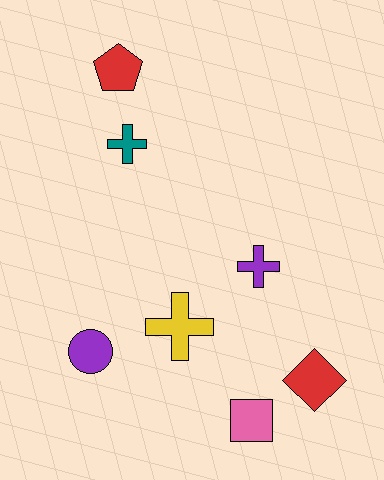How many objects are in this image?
There are 7 objects.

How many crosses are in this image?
There are 3 crosses.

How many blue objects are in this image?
There are no blue objects.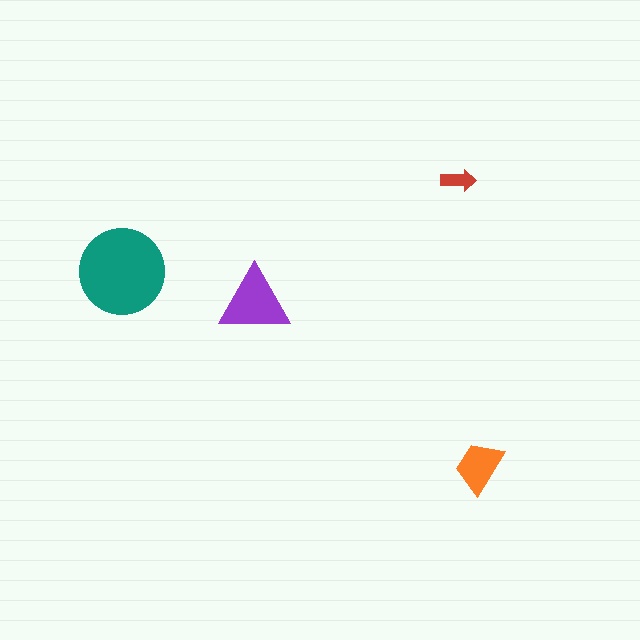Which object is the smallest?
The red arrow.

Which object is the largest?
The teal circle.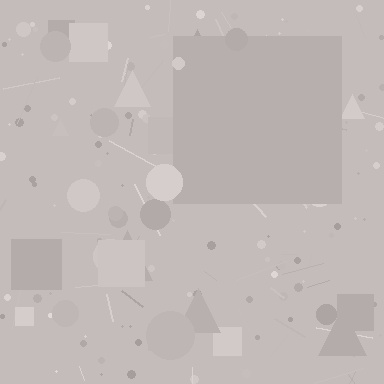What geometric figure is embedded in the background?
A square is embedded in the background.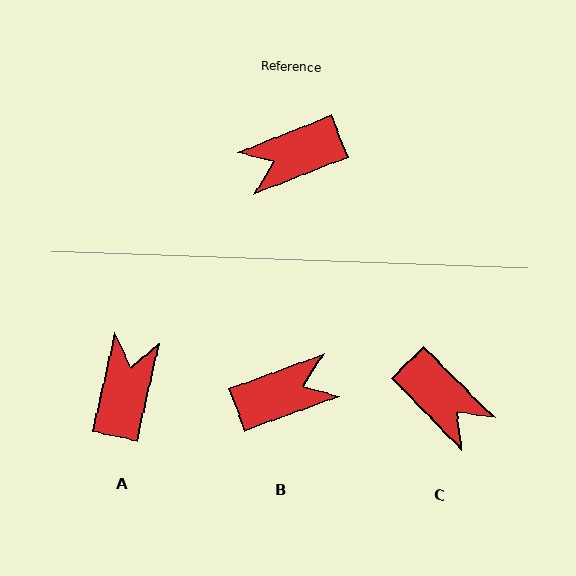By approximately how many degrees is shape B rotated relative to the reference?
Approximately 178 degrees counter-clockwise.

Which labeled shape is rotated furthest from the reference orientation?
B, about 178 degrees away.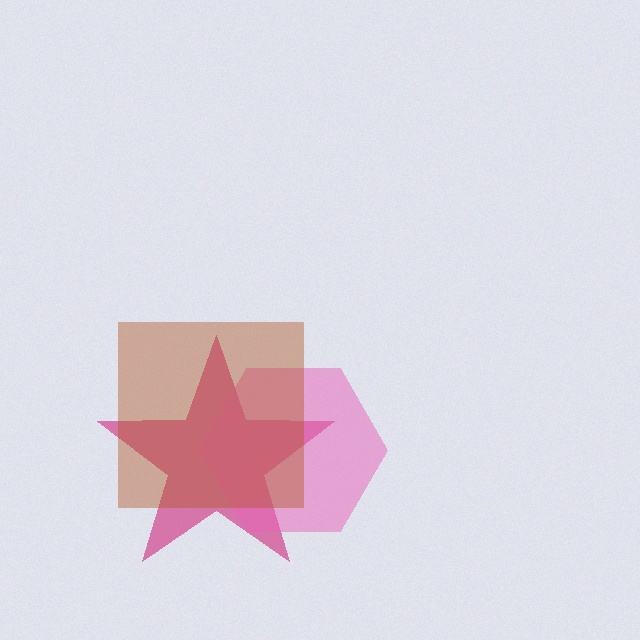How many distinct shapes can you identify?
There are 3 distinct shapes: a magenta star, a pink hexagon, a brown square.